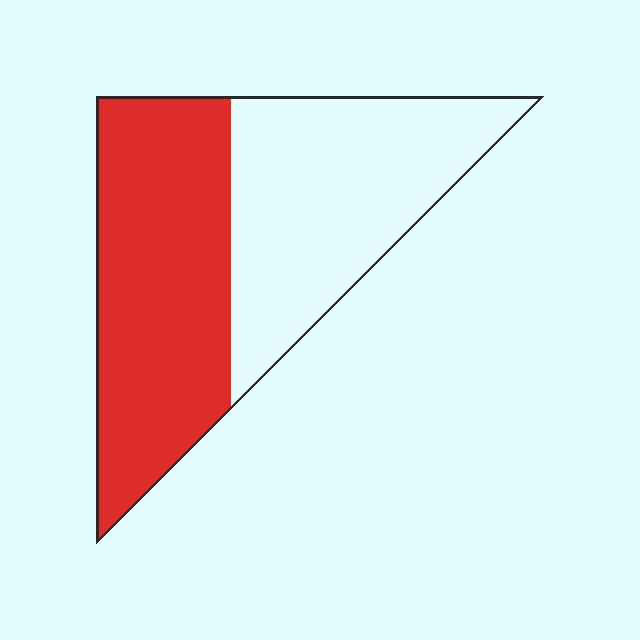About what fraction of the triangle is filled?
About one half (1/2).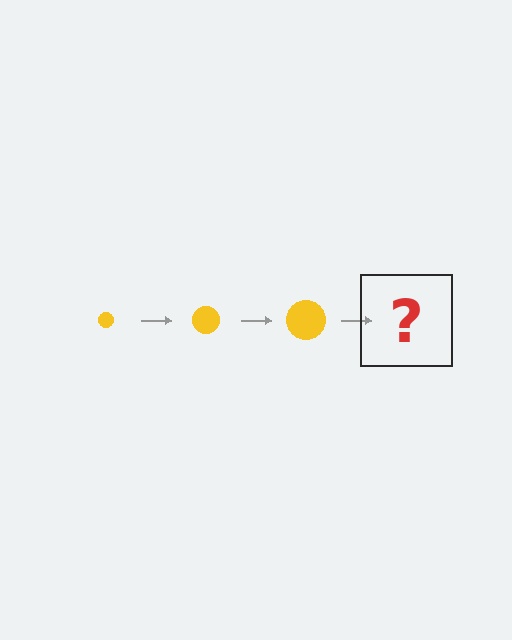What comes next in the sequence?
The next element should be a yellow circle, larger than the previous one.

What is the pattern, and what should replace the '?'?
The pattern is that the circle gets progressively larger each step. The '?' should be a yellow circle, larger than the previous one.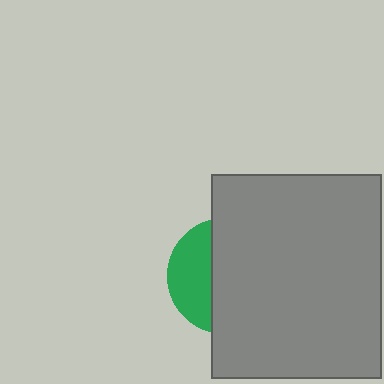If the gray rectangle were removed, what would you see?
You would see the complete green circle.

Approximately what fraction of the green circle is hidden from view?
Roughly 64% of the green circle is hidden behind the gray rectangle.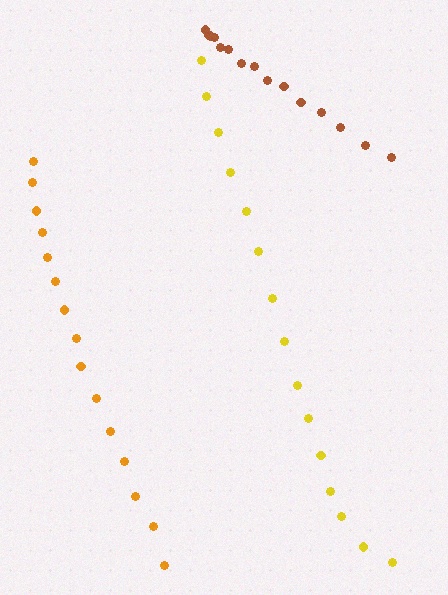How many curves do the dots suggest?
There are 3 distinct paths.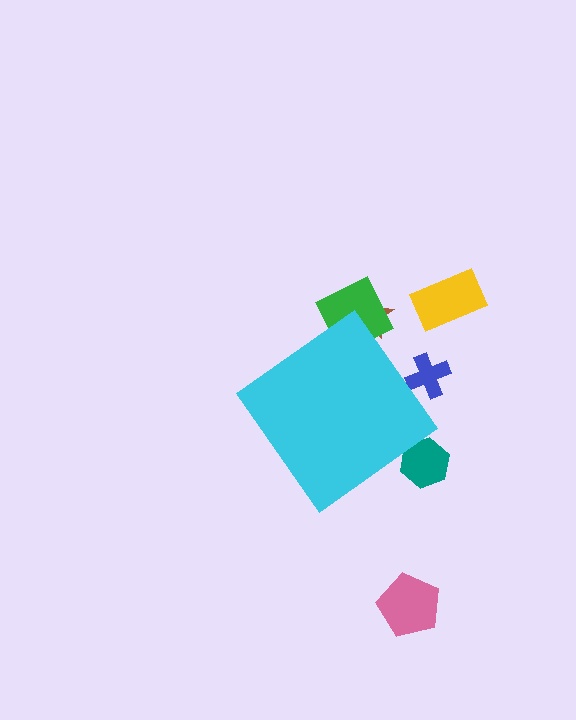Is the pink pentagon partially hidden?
No, the pink pentagon is fully visible.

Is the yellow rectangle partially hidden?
No, the yellow rectangle is fully visible.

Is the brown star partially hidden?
Yes, the brown star is partially hidden behind the cyan diamond.